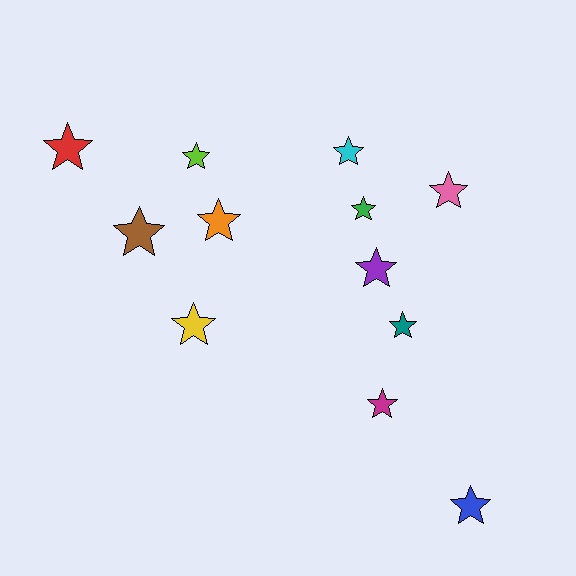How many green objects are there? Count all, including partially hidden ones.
There is 1 green object.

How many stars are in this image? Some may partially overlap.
There are 12 stars.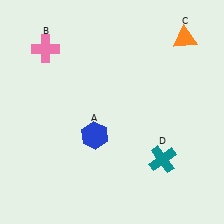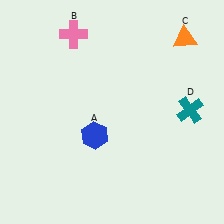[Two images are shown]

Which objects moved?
The objects that moved are: the pink cross (B), the teal cross (D).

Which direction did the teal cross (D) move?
The teal cross (D) moved up.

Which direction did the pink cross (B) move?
The pink cross (B) moved right.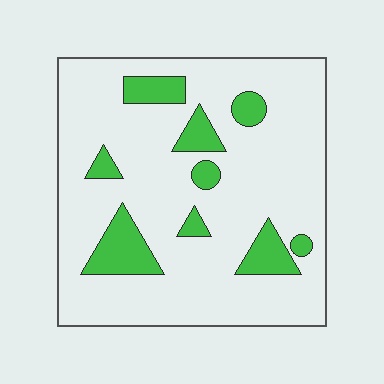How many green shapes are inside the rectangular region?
9.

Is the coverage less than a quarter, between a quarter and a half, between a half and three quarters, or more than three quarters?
Less than a quarter.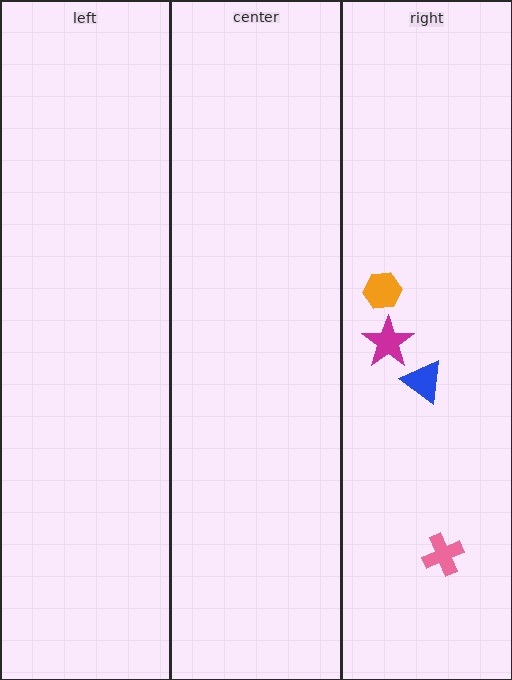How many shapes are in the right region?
4.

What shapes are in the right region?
The orange hexagon, the pink cross, the blue triangle, the magenta star.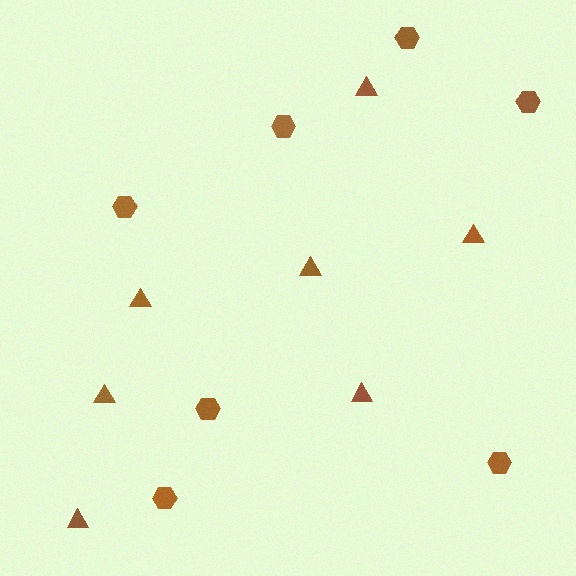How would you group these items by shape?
There are 2 groups: one group of hexagons (7) and one group of triangles (7).